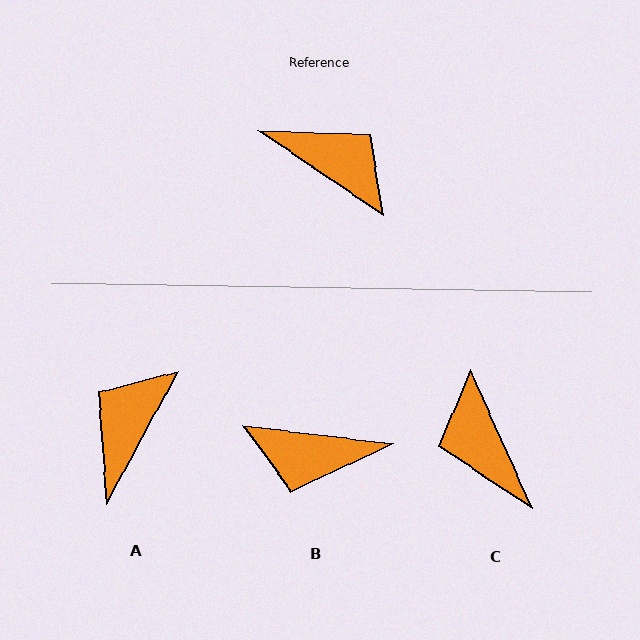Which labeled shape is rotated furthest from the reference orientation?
B, about 153 degrees away.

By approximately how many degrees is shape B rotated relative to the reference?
Approximately 153 degrees clockwise.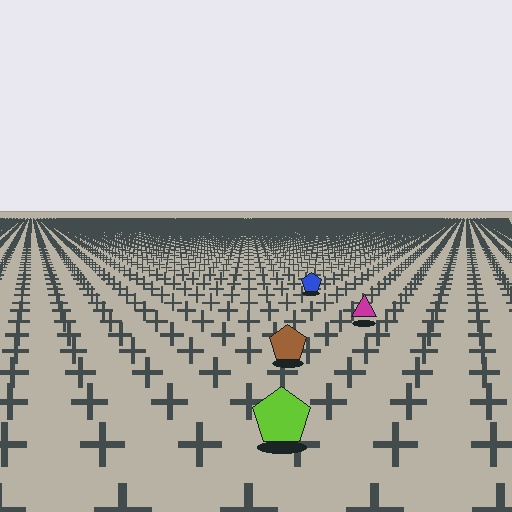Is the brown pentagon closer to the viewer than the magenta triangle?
Yes. The brown pentagon is closer — you can tell from the texture gradient: the ground texture is coarser near it.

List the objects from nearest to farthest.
From nearest to farthest: the lime pentagon, the brown pentagon, the magenta triangle, the blue pentagon.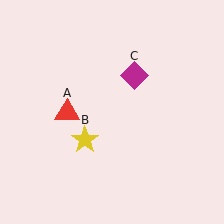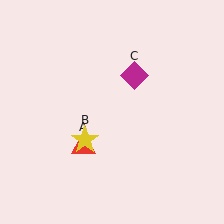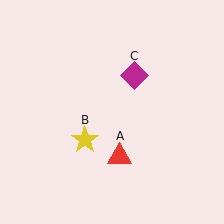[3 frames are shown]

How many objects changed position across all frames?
1 object changed position: red triangle (object A).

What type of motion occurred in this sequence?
The red triangle (object A) rotated counterclockwise around the center of the scene.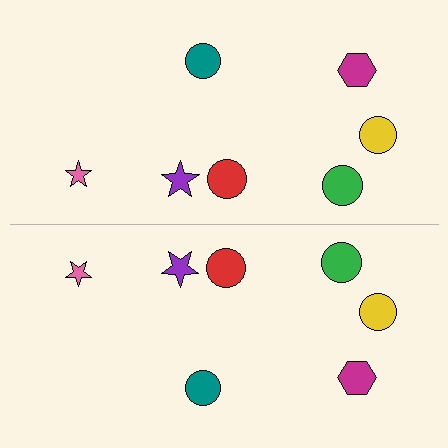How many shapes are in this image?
There are 14 shapes in this image.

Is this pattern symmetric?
Yes, this pattern has bilateral (reflection) symmetry.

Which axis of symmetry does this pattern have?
The pattern has a horizontal axis of symmetry running through the center of the image.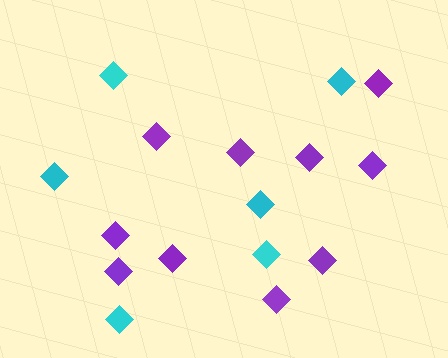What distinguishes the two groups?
There are 2 groups: one group of cyan diamonds (6) and one group of purple diamonds (10).